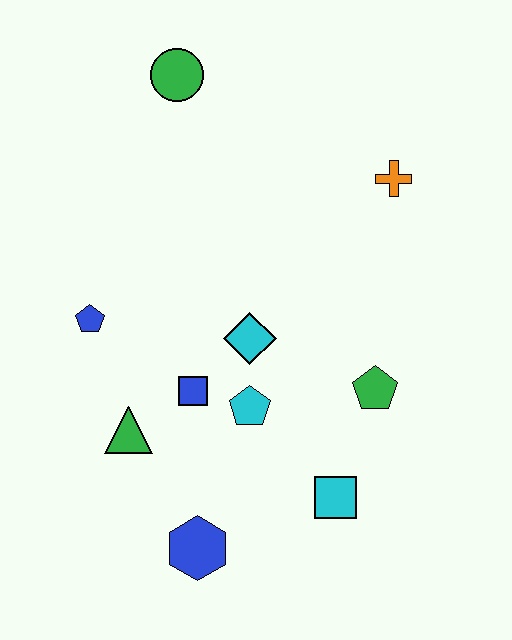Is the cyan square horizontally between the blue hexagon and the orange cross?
Yes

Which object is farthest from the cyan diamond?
The green circle is farthest from the cyan diamond.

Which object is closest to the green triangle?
The blue square is closest to the green triangle.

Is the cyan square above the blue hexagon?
Yes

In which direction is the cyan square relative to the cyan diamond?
The cyan square is below the cyan diamond.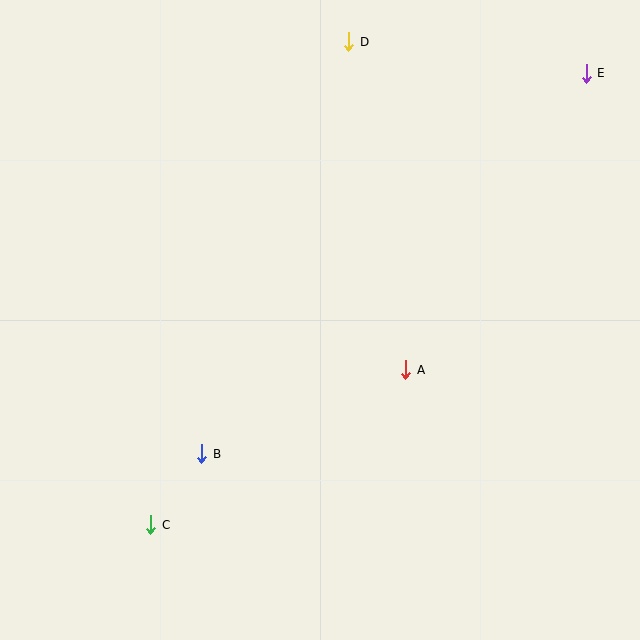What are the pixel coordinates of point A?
Point A is at (406, 370).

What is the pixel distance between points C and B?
The distance between C and B is 87 pixels.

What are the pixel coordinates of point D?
Point D is at (349, 42).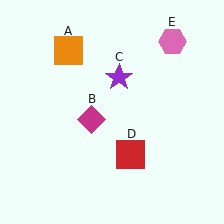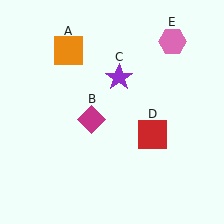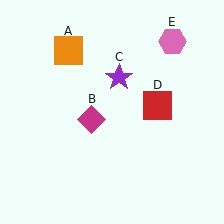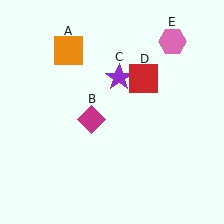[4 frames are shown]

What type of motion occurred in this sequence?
The red square (object D) rotated counterclockwise around the center of the scene.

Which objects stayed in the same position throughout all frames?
Orange square (object A) and magenta diamond (object B) and purple star (object C) and pink hexagon (object E) remained stationary.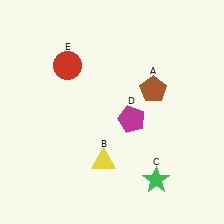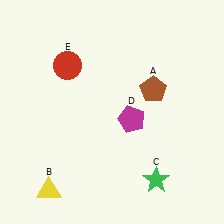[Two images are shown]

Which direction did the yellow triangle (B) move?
The yellow triangle (B) moved left.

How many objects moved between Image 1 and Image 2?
1 object moved between the two images.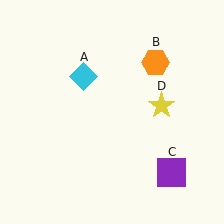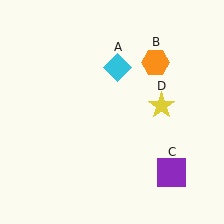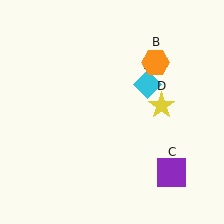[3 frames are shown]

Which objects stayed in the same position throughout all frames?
Orange hexagon (object B) and purple square (object C) and yellow star (object D) remained stationary.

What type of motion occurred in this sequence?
The cyan diamond (object A) rotated clockwise around the center of the scene.